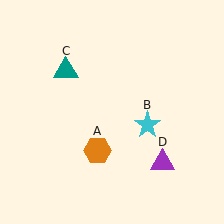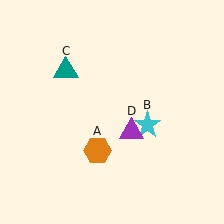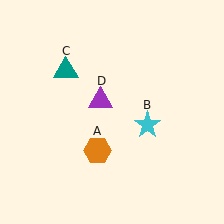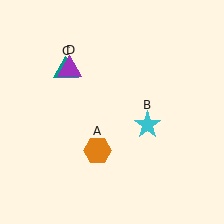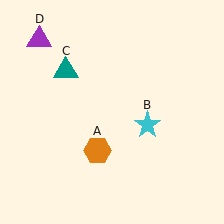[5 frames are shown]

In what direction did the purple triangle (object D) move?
The purple triangle (object D) moved up and to the left.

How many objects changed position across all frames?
1 object changed position: purple triangle (object D).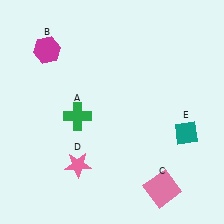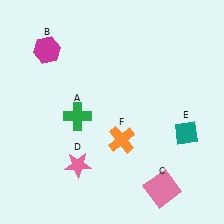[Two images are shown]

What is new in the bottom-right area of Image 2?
An orange cross (F) was added in the bottom-right area of Image 2.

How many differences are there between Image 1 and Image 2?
There is 1 difference between the two images.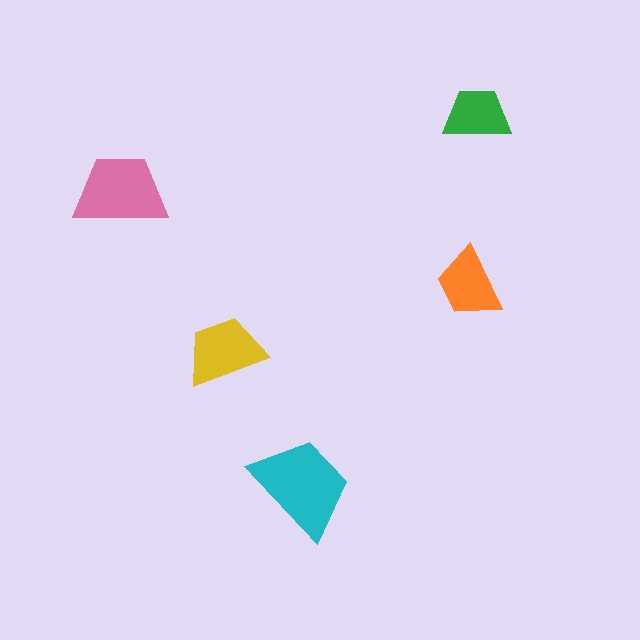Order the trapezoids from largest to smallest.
the cyan one, the pink one, the yellow one, the orange one, the green one.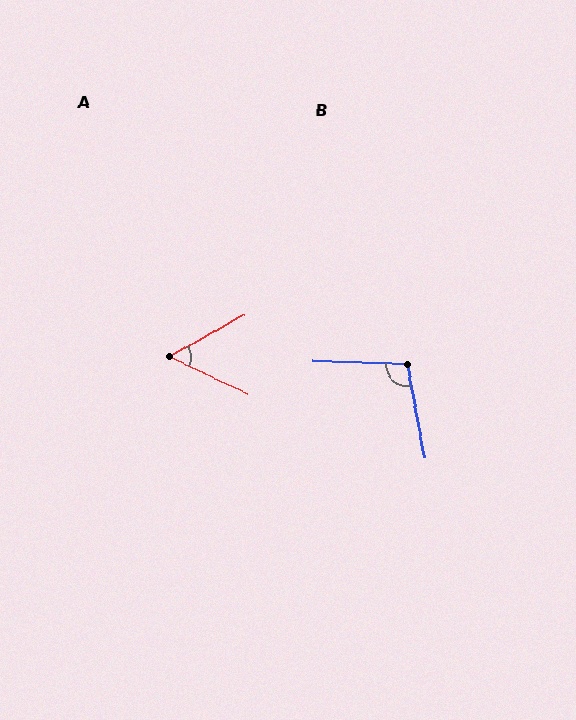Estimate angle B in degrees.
Approximately 103 degrees.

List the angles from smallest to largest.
A (54°), B (103°).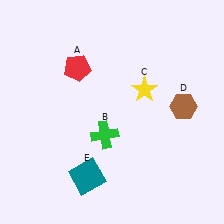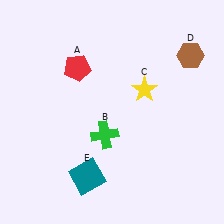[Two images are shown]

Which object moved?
The brown hexagon (D) moved up.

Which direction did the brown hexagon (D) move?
The brown hexagon (D) moved up.